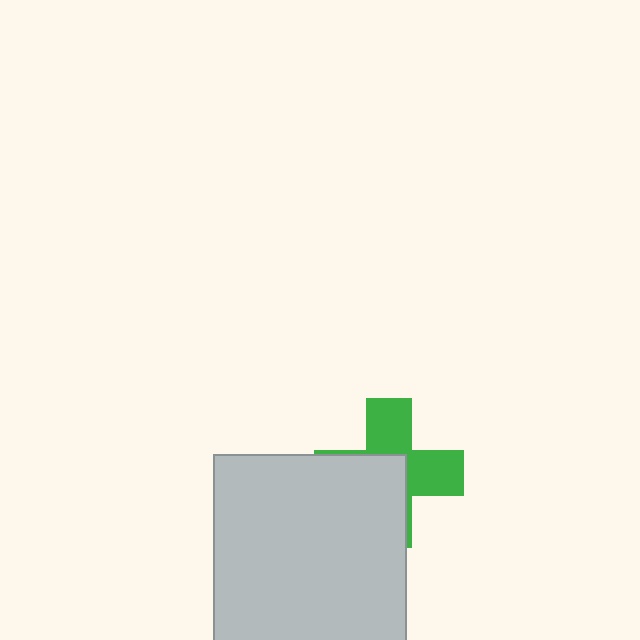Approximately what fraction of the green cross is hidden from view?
Roughly 52% of the green cross is hidden behind the light gray rectangle.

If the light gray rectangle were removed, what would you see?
You would see the complete green cross.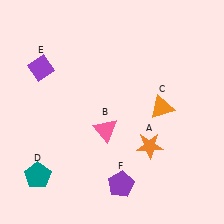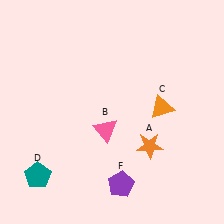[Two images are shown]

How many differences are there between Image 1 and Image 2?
There is 1 difference between the two images.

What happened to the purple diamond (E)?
The purple diamond (E) was removed in Image 2. It was in the top-left area of Image 1.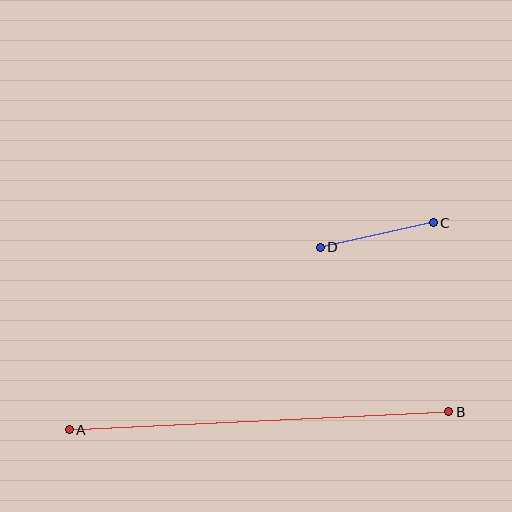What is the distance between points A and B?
The distance is approximately 380 pixels.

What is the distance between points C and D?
The distance is approximately 116 pixels.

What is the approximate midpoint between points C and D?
The midpoint is at approximately (377, 235) pixels.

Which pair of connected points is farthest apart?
Points A and B are farthest apart.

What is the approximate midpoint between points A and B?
The midpoint is at approximately (259, 421) pixels.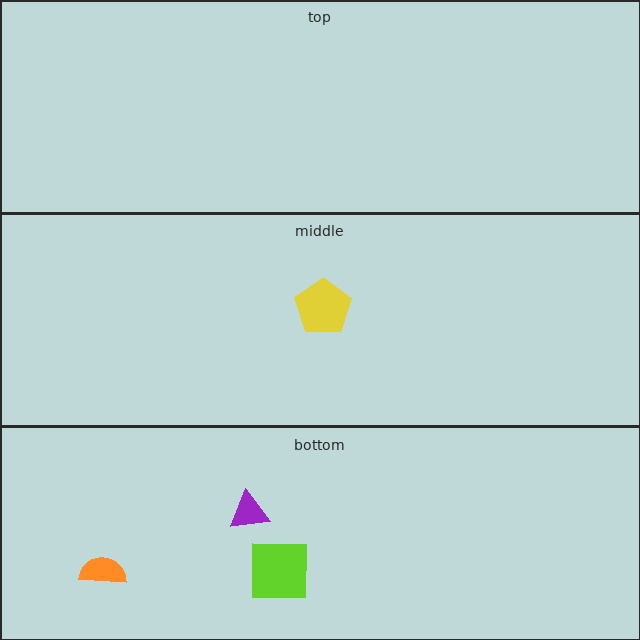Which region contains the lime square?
The bottom region.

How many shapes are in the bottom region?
3.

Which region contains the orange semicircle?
The bottom region.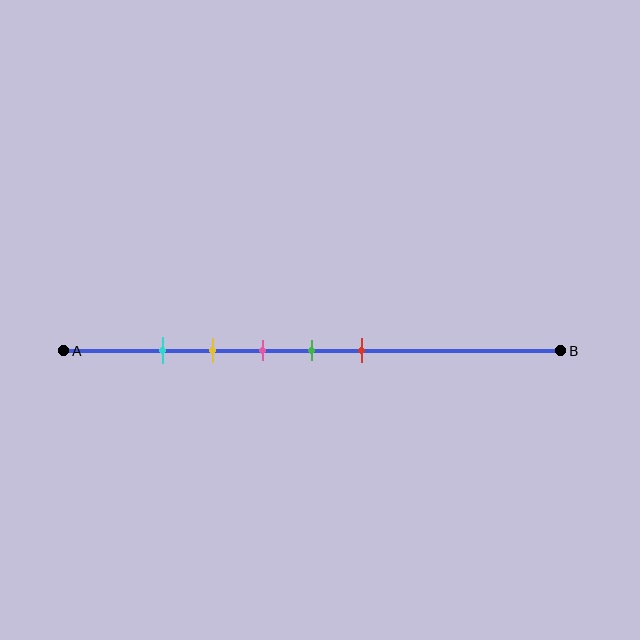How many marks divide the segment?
There are 5 marks dividing the segment.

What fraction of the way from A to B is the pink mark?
The pink mark is approximately 40% (0.4) of the way from A to B.